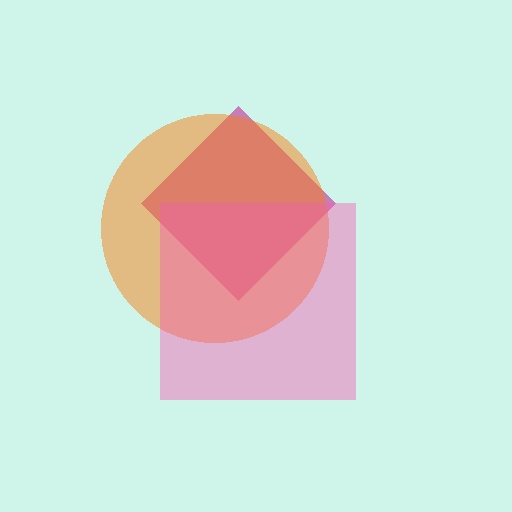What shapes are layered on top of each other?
The layered shapes are: a magenta diamond, an orange circle, a pink square.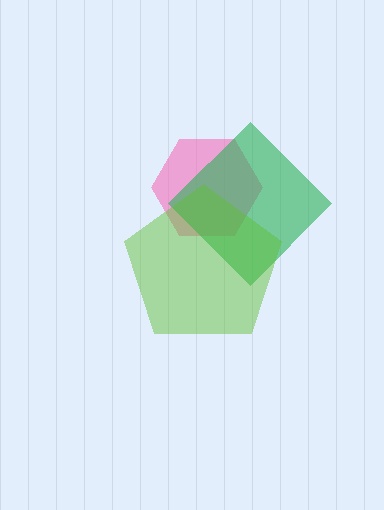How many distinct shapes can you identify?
There are 3 distinct shapes: a pink hexagon, a green diamond, a lime pentagon.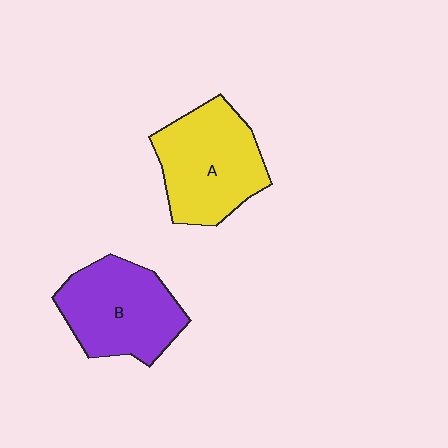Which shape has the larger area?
Shape A (yellow).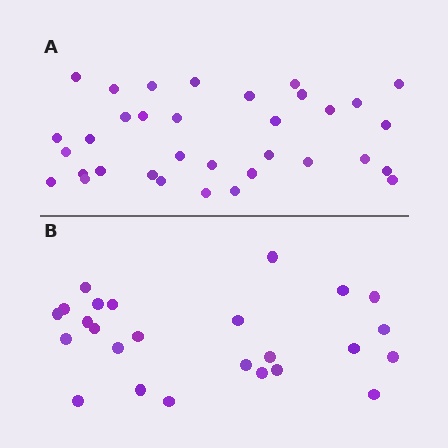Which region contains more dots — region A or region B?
Region A (the top region) has more dots.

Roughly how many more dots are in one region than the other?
Region A has roughly 8 or so more dots than region B.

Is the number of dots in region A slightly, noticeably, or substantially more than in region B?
Region A has noticeably more, but not dramatically so. The ratio is roughly 1.4 to 1.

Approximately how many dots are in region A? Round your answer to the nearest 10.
About 30 dots. (The exact count is 34, which rounds to 30.)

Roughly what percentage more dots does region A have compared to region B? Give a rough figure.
About 35% more.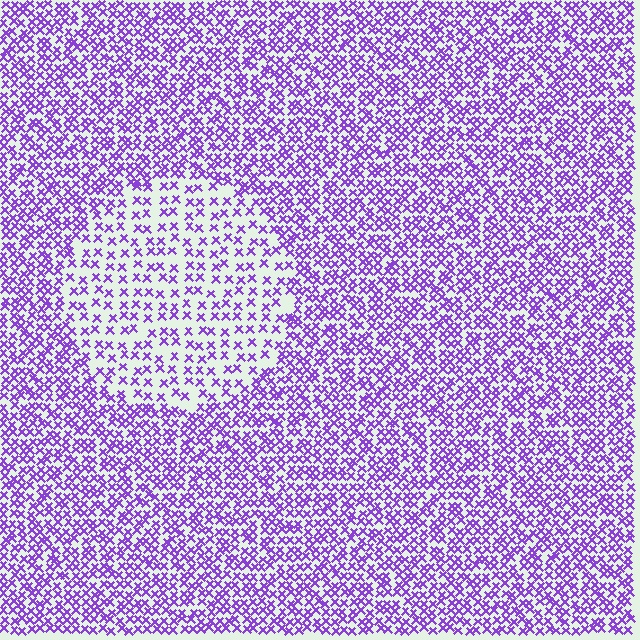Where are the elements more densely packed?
The elements are more densely packed outside the circle boundary.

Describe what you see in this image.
The image contains small purple elements arranged at two different densities. A circle-shaped region is visible where the elements are less densely packed than the surrounding area.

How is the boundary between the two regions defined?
The boundary is defined by a change in element density (approximately 2.1x ratio). All elements are the same color, size, and shape.